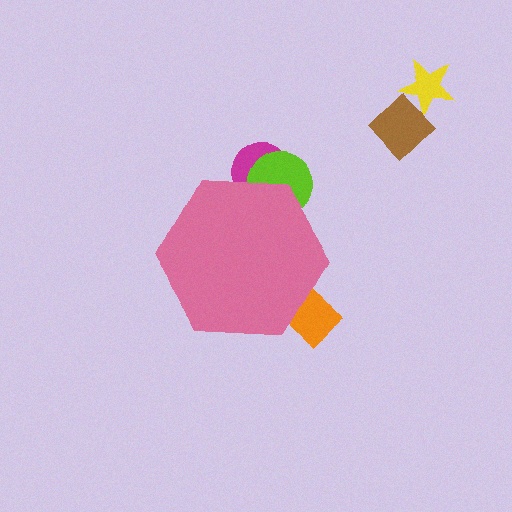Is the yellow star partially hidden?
No, the yellow star is fully visible.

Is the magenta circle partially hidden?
Yes, the magenta circle is partially hidden behind the pink hexagon.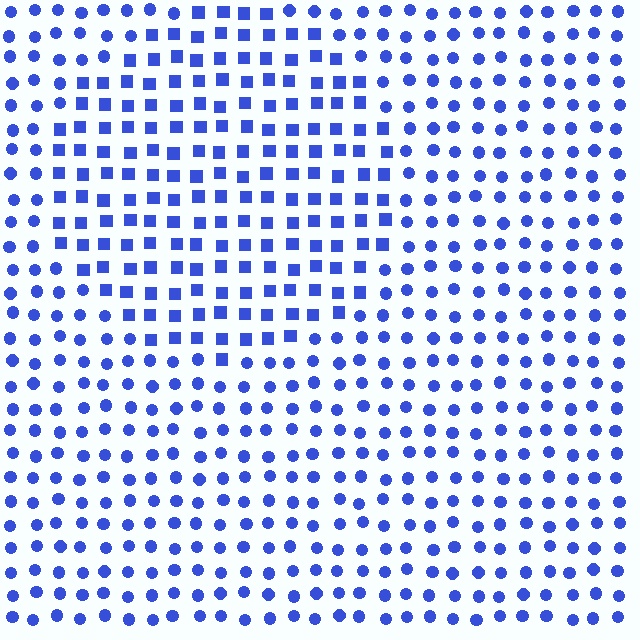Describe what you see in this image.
The image is filled with small blue elements arranged in a uniform grid. A circle-shaped region contains squares, while the surrounding area contains circles. The boundary is defined purely by the change in element shape.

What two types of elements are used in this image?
The image uses squares inside the circle region and circles outside it.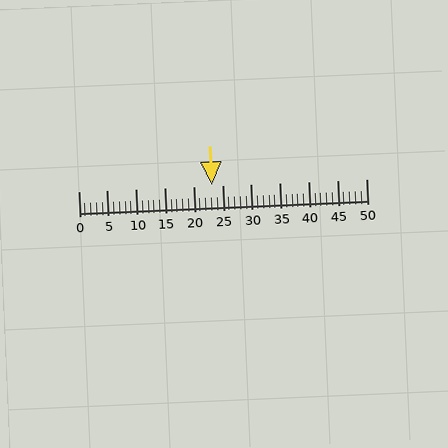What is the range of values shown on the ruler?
The ruler shows values from 0 to 50.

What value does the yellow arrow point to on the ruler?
The yellow arrow points to approximately 23.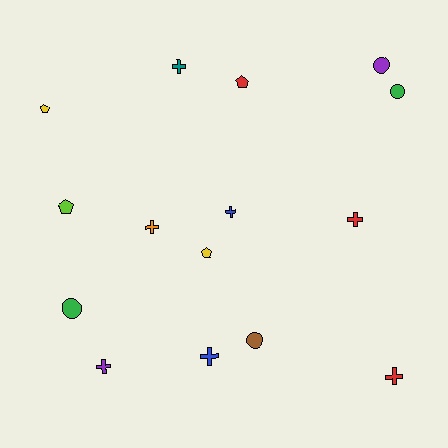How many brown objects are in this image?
There is 1 brown object.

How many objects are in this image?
There are 15 objects.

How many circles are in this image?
There are 4 circles.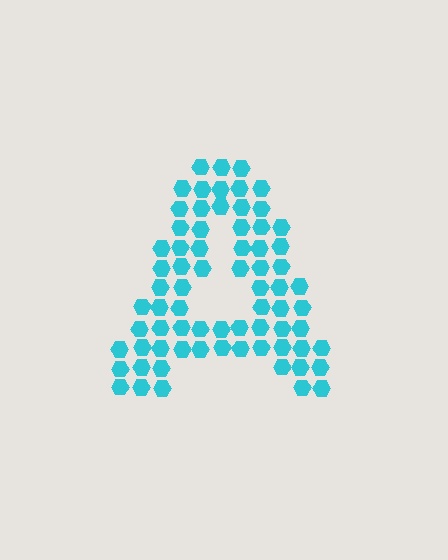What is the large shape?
The large shape is the letter A.